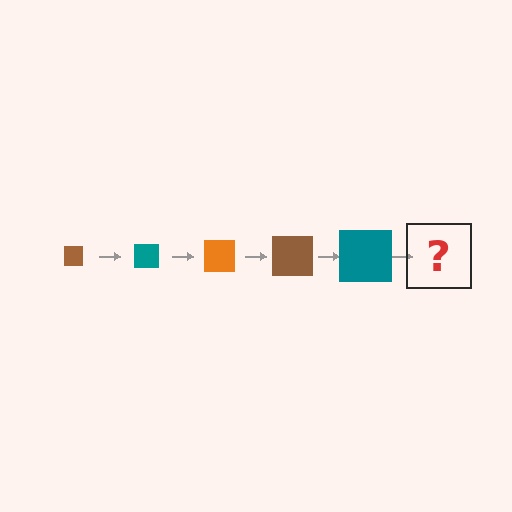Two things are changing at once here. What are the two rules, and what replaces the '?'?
The two rules are that the square grows larger each step and the color cycles through brown, teal, and orange. The '?' should be an orange square, larger than the previous one.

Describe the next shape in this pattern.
It should be an orange square, larger than the previous one.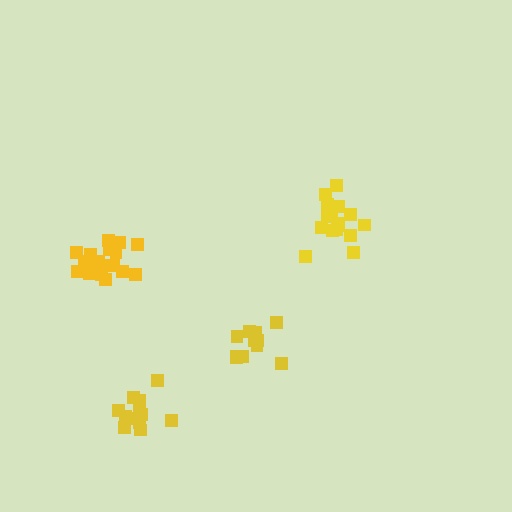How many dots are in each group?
Group 1: 16 dots, Group 2: 13 dots, Group 3: 13 dots, Group 4: 19 dots (61 total).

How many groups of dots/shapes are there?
There are 4 groups.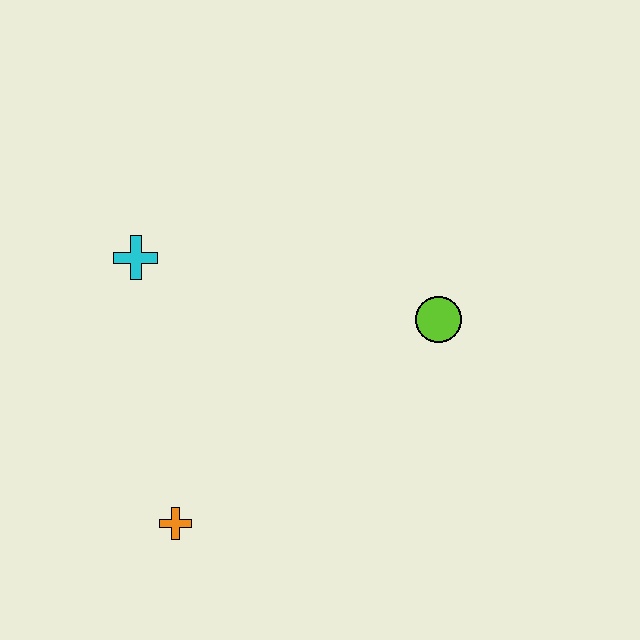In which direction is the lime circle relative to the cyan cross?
The lime circle is to the right of the cyan cross.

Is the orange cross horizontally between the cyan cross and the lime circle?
Yes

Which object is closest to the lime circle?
The cyan cross is closest to the lime circle.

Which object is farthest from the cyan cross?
The lime circle is farthest from the cyan cross.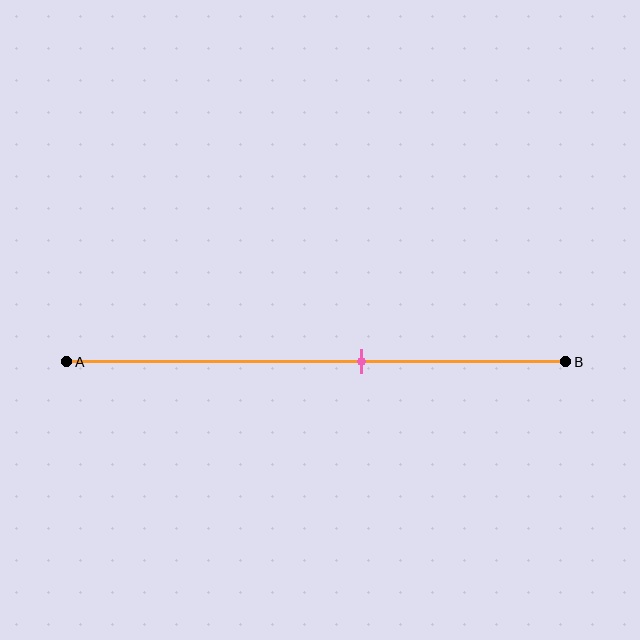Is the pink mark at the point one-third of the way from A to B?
No, the mark is at about 60% from A, not at the 33% one-third point.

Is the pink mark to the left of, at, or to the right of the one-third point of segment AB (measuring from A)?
The pink mark is to the right of the one-third point of segment AB.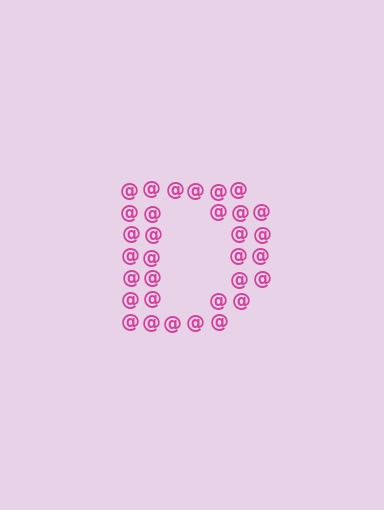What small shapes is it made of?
It is made of small at signs.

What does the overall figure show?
The overall figure shows the letter D.